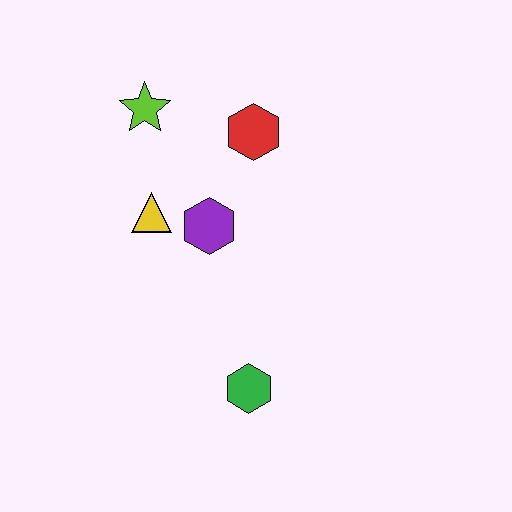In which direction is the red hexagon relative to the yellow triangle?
The red hexagon is to the right of the yellow triangle.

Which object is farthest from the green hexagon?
The lime star is farthest from the green hexagon.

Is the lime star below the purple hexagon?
No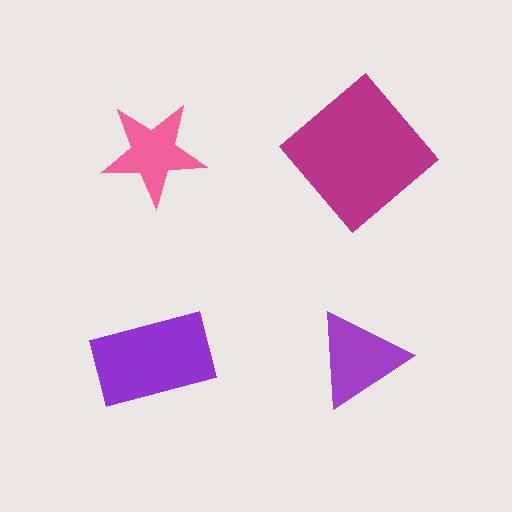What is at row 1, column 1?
A pink star.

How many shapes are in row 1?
2 shapes.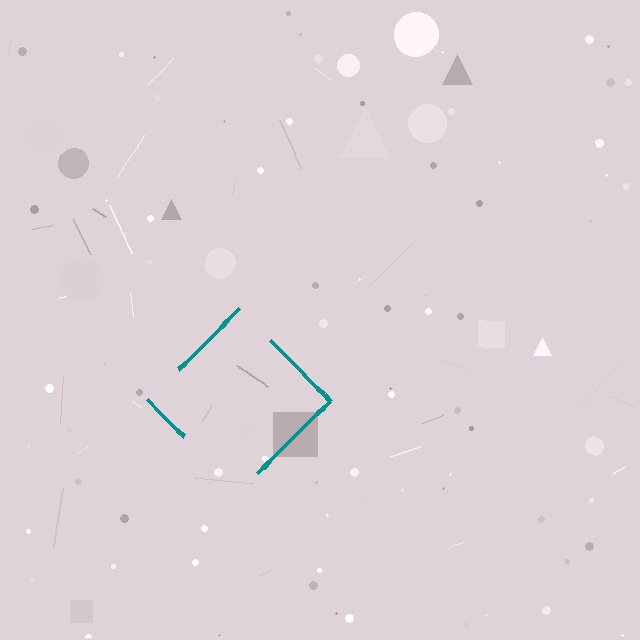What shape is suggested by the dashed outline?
The dashed outline suggests a diamond.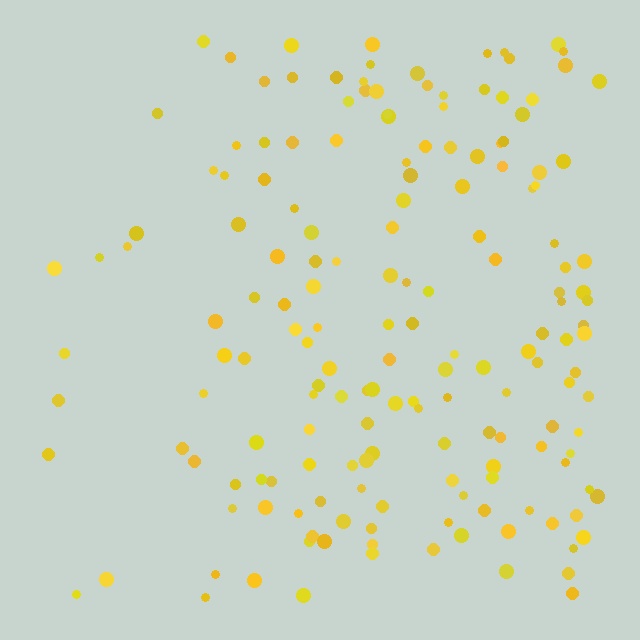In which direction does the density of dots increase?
From left to right, with the right side densest.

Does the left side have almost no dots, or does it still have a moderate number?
Still a moderate number, just noticeably fewer than the right.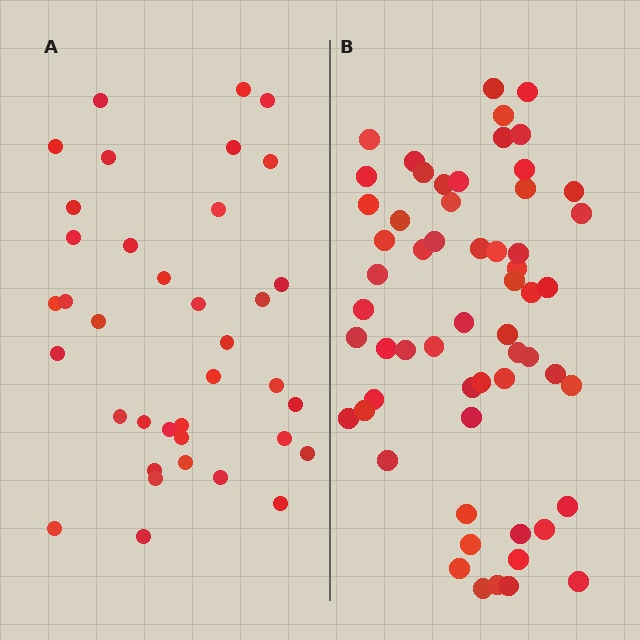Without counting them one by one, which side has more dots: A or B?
Region B (the right region) has more dots.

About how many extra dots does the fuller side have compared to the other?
Region B has approximately 20 more dots than region A.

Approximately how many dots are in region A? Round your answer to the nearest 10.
About 40 dots. (The exact count is 37, which rounds to 40.)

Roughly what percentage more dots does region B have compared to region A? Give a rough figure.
About 60% more.